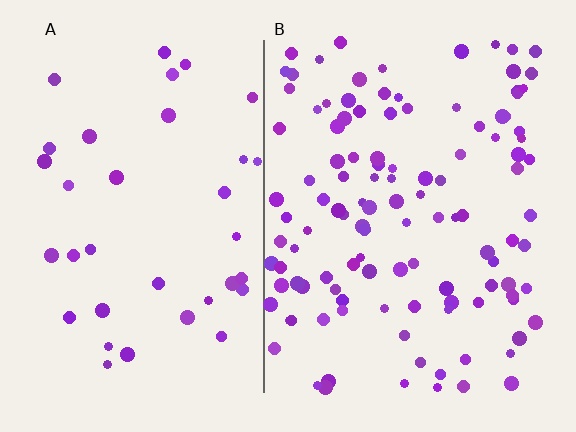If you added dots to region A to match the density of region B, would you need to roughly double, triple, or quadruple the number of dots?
Approximately triple.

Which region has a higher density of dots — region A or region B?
B (the right).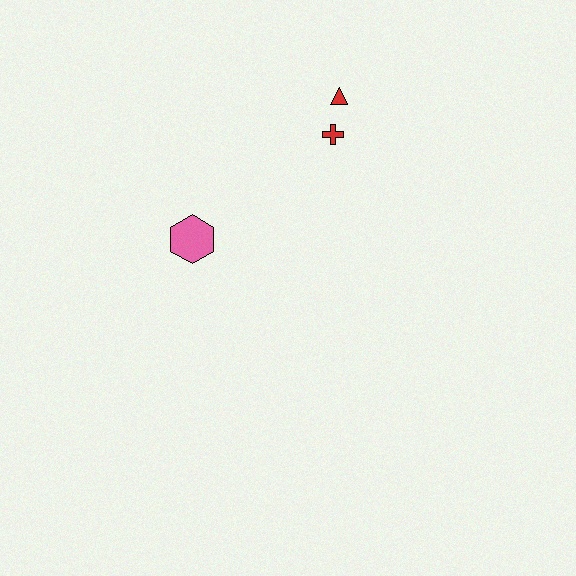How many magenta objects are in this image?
There are no magenta objects.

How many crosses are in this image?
There is 1 cross.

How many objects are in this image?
There are 3 objects.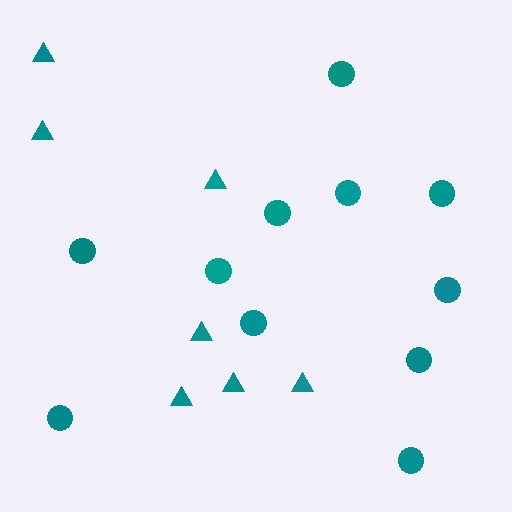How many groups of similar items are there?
There are 2 groups: one group of triangles (7) and one group of circles (11).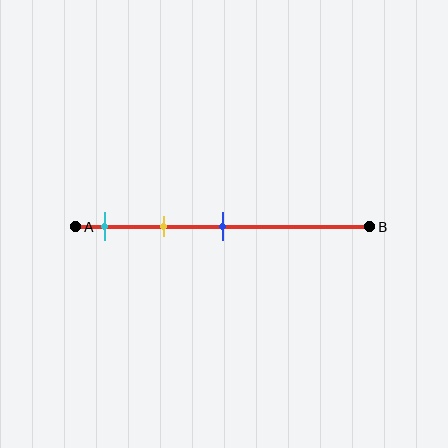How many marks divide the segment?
There are 3 marks dividing the segment.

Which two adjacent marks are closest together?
The cyan and yellow marks are the closest adjacent pair.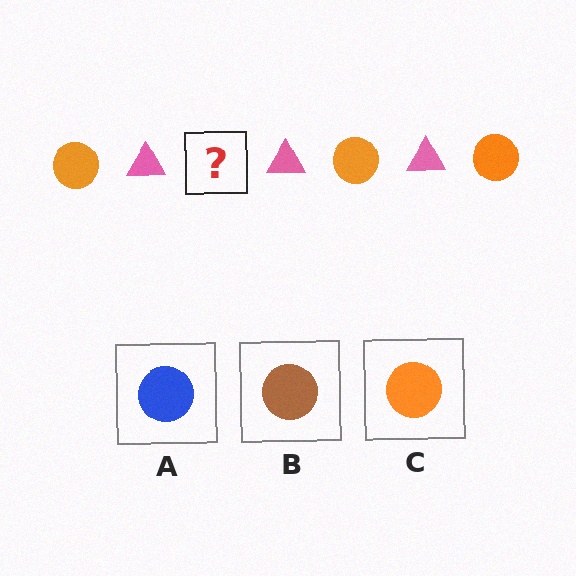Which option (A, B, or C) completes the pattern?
C.